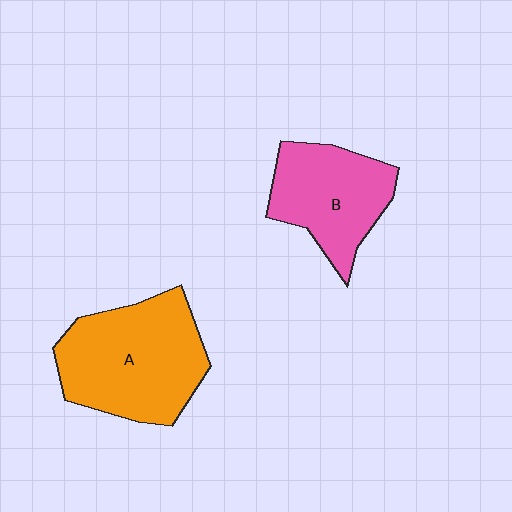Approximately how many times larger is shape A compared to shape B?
Approximately 1.4 times.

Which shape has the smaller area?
Shape B (pink).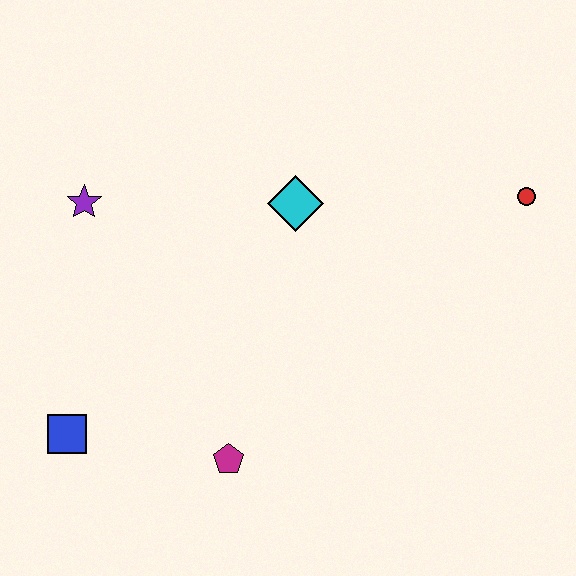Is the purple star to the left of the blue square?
No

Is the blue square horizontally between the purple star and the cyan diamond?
No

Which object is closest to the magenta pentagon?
The blue square is closest to the magenta pentagon.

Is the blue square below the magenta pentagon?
No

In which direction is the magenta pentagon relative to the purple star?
The magenta pentagon is below the purple star.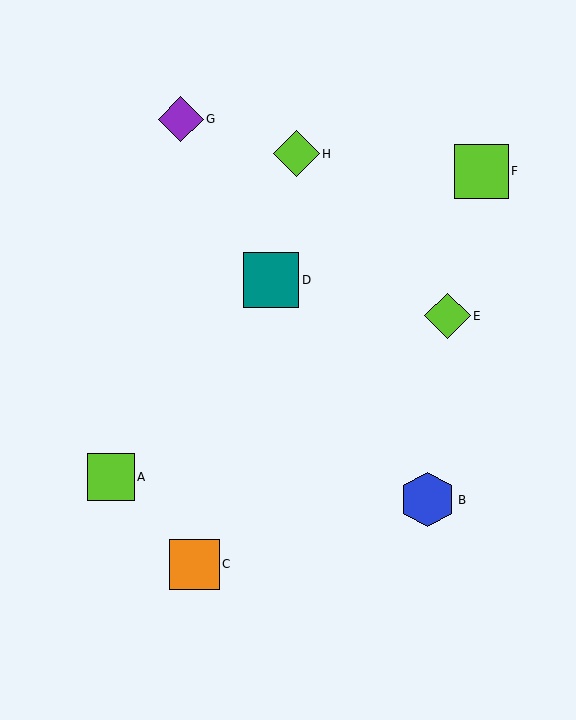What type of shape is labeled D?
Shape D is a teal square.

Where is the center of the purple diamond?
The center of the purple diamond is at (181, 119).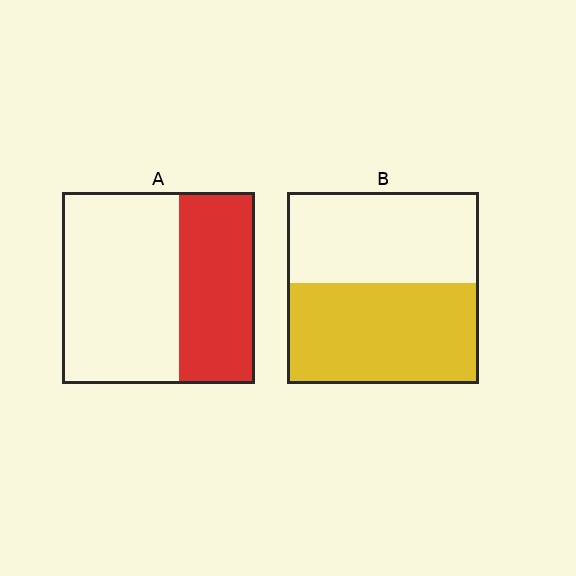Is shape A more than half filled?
No.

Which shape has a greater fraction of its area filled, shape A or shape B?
Shape B.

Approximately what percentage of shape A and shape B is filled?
A is approximately 40% and B is approximately 55%.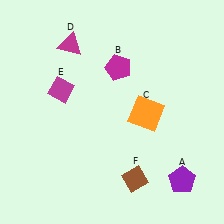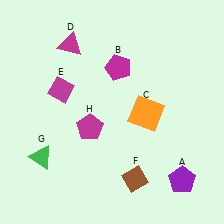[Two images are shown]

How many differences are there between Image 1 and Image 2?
There are 2 differences between the two images.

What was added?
A green triangle (G), a magenta pentagon (H) were added in Image 2.